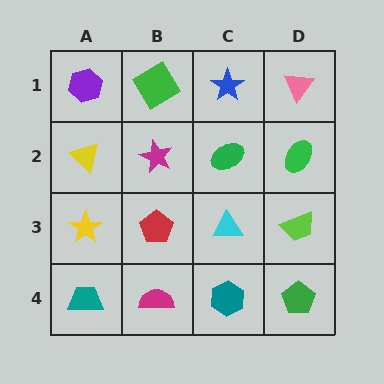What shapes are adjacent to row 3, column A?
A yellow triangle (row 2, column A), a teal trapezoid (row 4, column A), a red pentagon (row 3, column B).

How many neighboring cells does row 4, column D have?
2.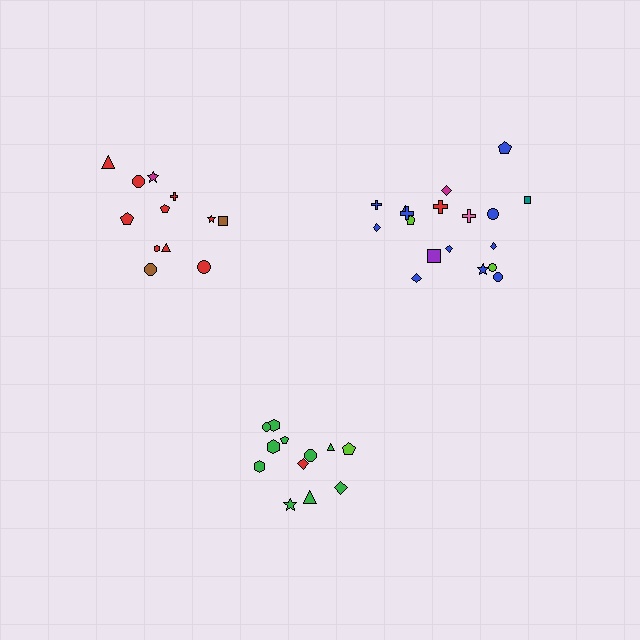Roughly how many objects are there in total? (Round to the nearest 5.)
Roughly 40 objects in total.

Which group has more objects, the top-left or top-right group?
The top-right group.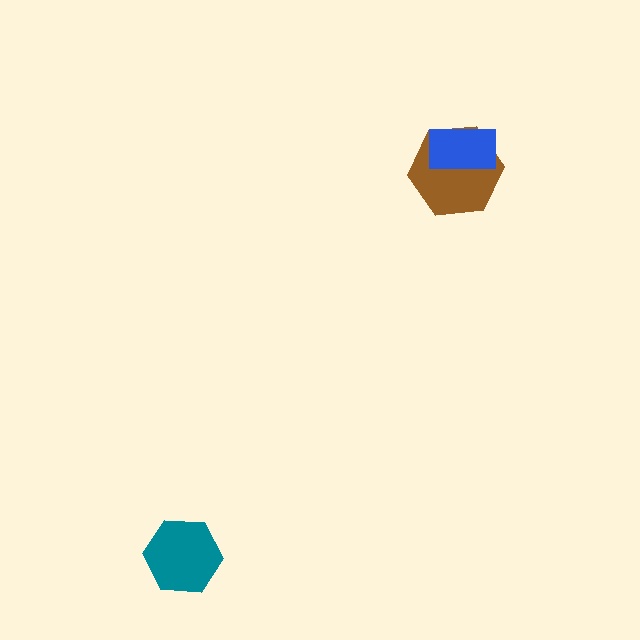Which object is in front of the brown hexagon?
The blue rectangle is in front of the brown hexagon.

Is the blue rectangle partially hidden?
No, no other shape covers it.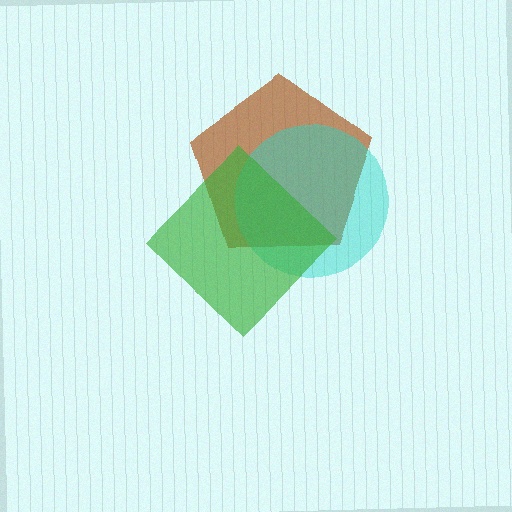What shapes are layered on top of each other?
The layered shapes are: a brown pentagon, a cyan circle, a green diamond.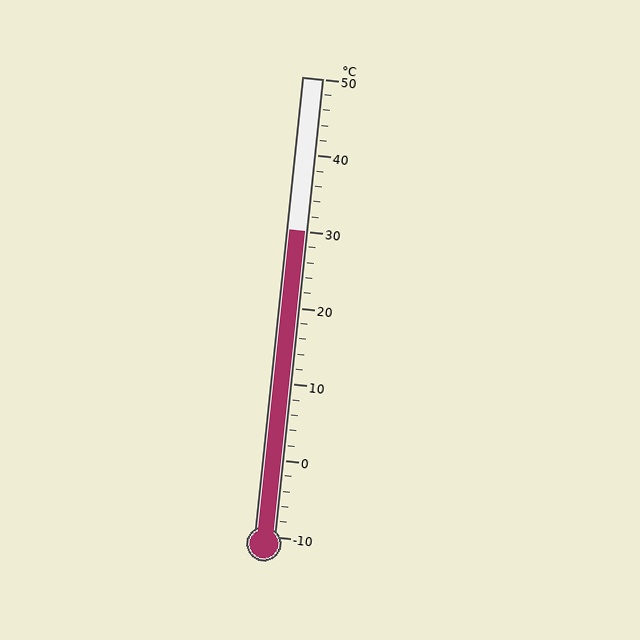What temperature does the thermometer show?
The thermometer shows approximately 30°C.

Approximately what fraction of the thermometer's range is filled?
The thermometer is filled to approximately 65% of its range.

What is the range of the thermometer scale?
The thermometer scale ranges from -10°C to 50°C.